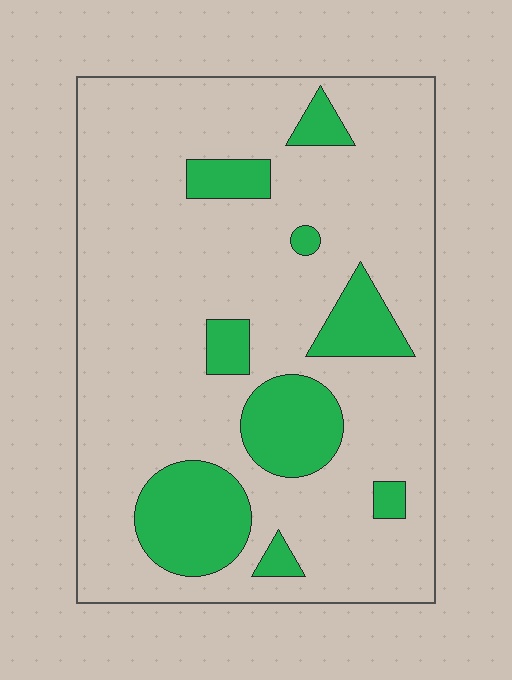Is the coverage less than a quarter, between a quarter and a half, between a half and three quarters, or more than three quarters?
Less than a quarter.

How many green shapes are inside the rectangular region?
9.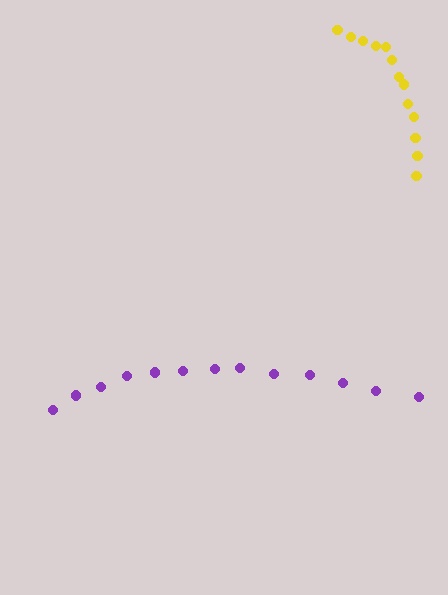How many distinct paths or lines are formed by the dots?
There are 2 distinct paths.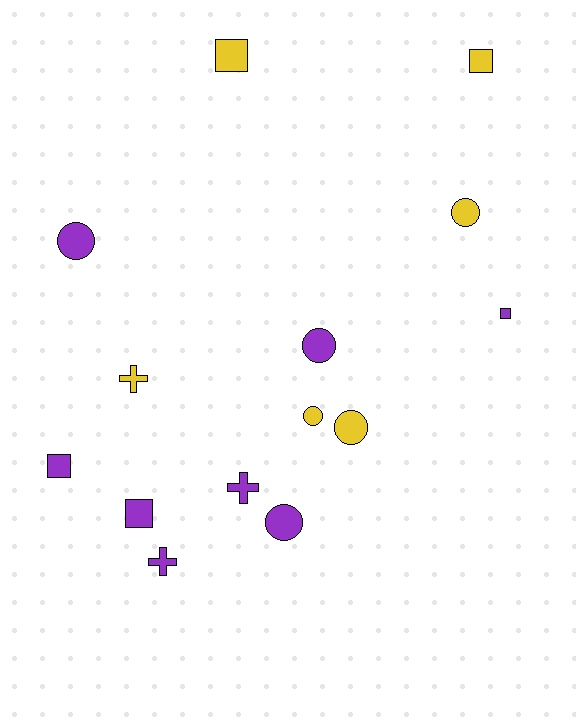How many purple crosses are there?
There are 2 purple crosses.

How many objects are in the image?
There are 14 objects.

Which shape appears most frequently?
Circle, with 6 objects.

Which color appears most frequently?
Purple, with 8 objects.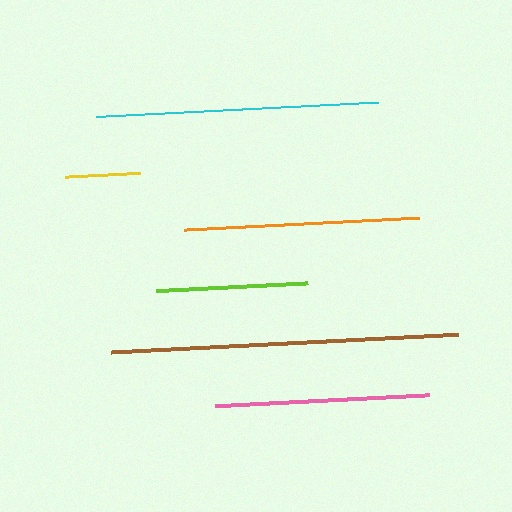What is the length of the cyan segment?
The cyan segment is approximately 283 pixels long.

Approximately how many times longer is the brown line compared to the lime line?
The brown line is approximately 2.3 times the length of the lime line.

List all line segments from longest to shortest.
From longest to shortest: brown, cyan, orange, pink, lime, yellow.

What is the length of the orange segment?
The orange segment is approximately 236 pixels long.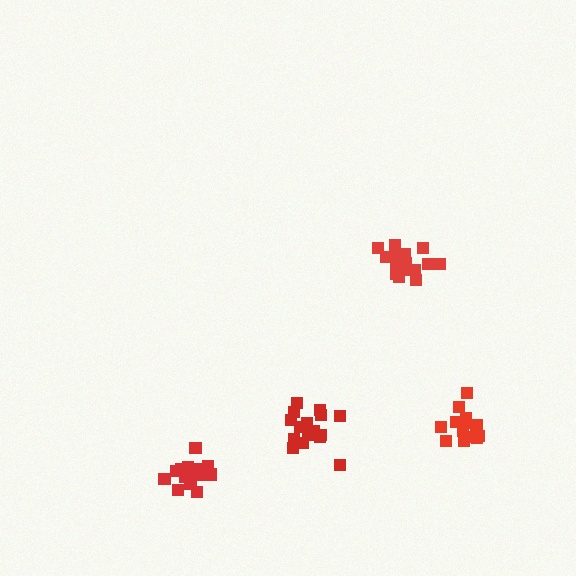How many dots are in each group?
Group 1: 18 dots, Group 2: 15 dots, Group 3: 19 dots, Group 4: 18 dots (70 total).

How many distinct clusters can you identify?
There are 4 distinct clusters.